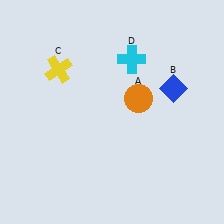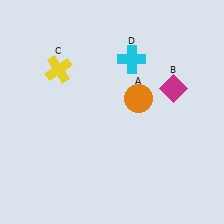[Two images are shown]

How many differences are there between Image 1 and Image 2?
There is 1 difference between the two images.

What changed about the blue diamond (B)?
In Image 1, B is blue. In Image 2, it changed to magenta.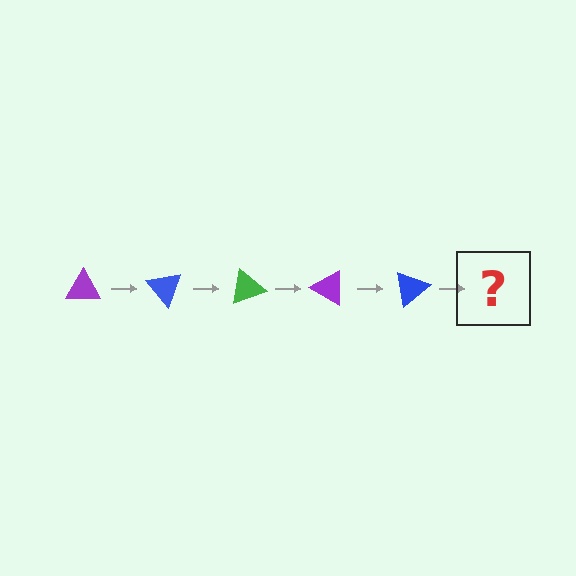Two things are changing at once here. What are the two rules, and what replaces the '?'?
The two rules are that it rotates 50 degrees each step and the color cycles through purple, blue, and green. The '?' should be a green triangle, rotated 250 degrees from the start.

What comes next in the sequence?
The next element should be a green triangle, rotated 250 degrees from the start.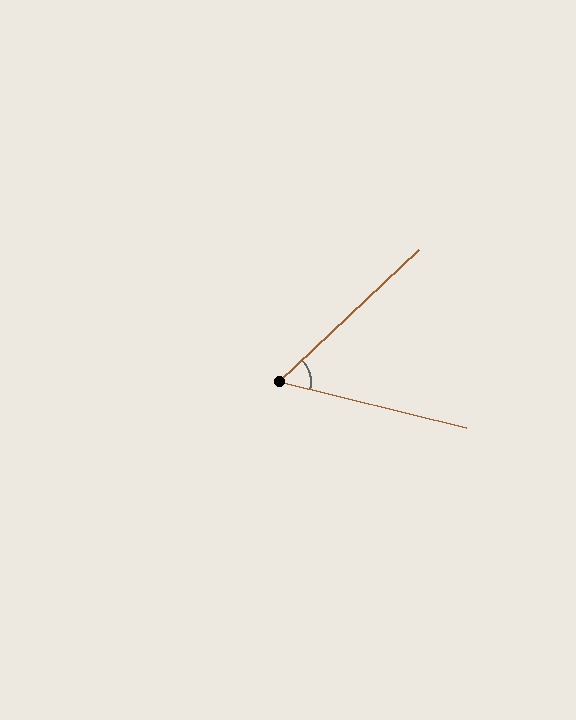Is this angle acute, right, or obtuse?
It is acute.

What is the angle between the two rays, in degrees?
Approximately 57 degrees.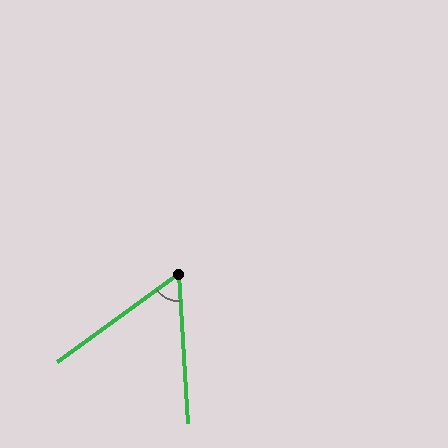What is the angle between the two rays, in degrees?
Approximately 58 degrees.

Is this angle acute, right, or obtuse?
It is acute.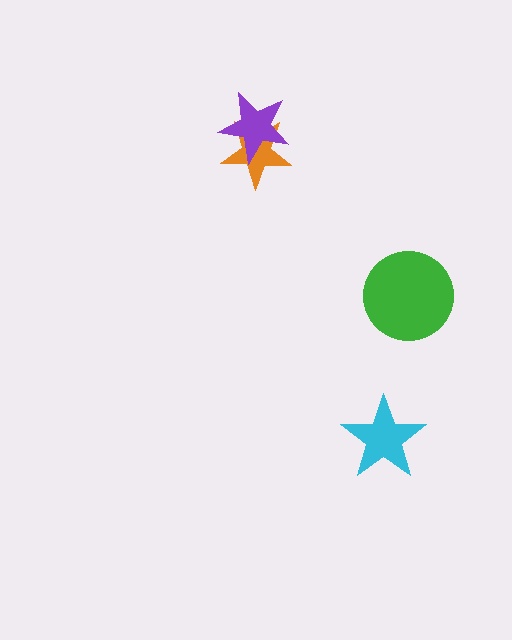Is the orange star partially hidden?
Yes, it is partially covered by another shape.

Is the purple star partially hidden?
No, no other shape covers it.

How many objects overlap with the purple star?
1 object overlaps with the purple star.